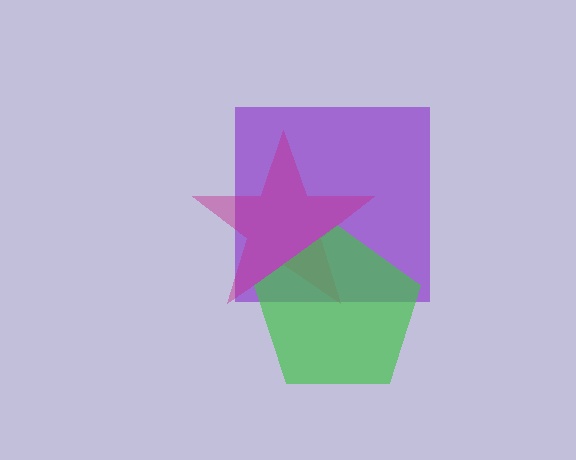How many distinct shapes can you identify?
There are 3 distinct shapes: a purple square, a magenta star, a green pentagon.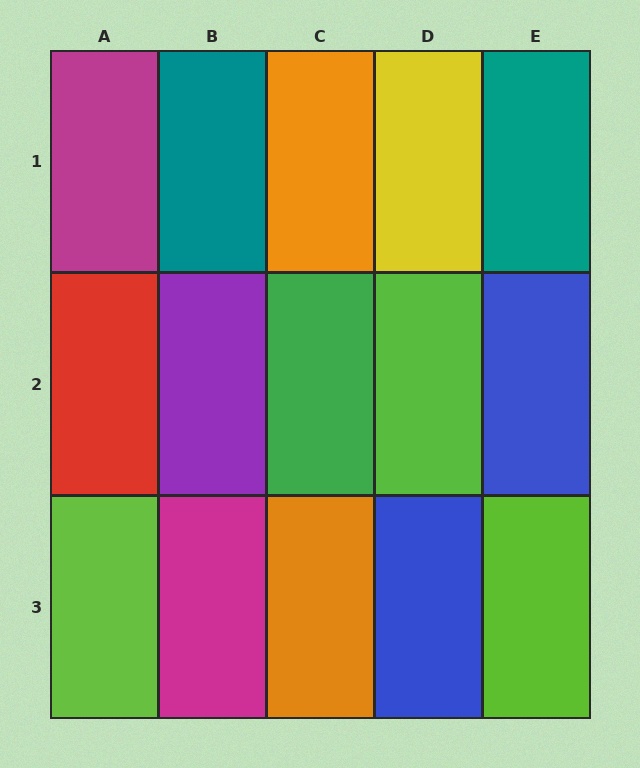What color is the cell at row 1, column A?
Magenta.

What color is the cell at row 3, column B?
Magenta.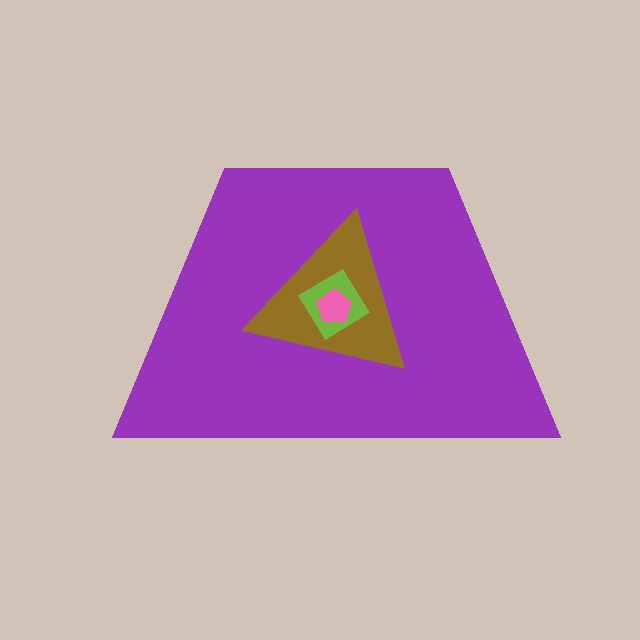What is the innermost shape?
The pink pentagon.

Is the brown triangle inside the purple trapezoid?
Yes.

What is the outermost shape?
The purple trapezoid.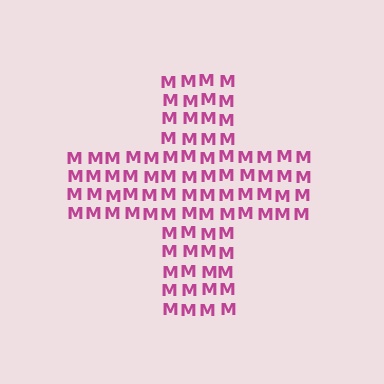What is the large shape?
The large shape is a cross.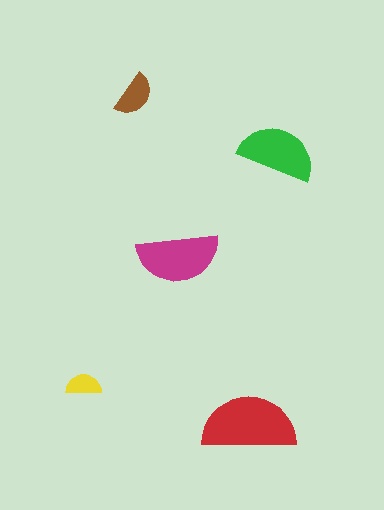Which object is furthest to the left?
The yellow semicircle is leftmost.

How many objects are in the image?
There are 5 objects in the image.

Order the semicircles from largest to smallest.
the red one, the magenta one, the green one, the brown one, the yellow one.